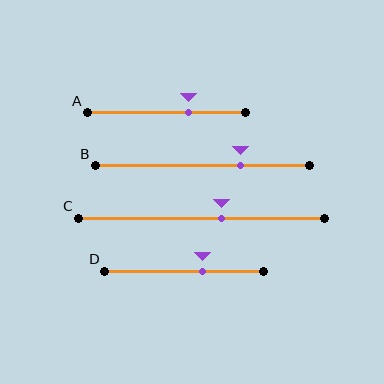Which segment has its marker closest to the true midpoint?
Segment C has its marker closest to the true midpoint.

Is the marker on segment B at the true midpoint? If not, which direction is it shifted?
No, the marker on segment B is shifted to the right by about 17% of the segment length.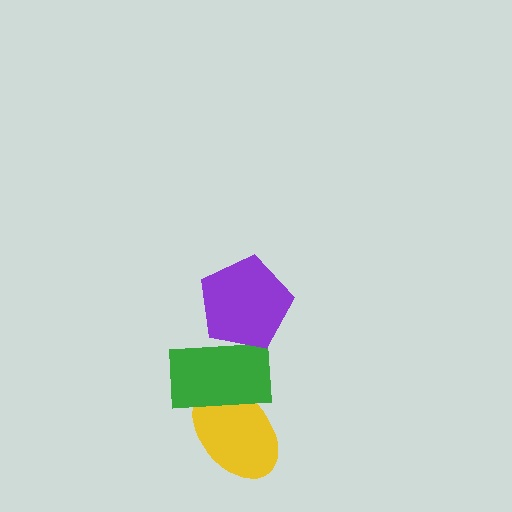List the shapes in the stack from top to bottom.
From top to bottom: the purple pentagon, the green rectangle, the yellow ellipse.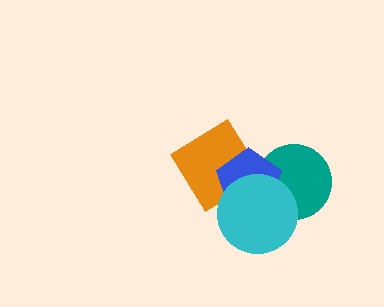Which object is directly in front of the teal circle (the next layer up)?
The blue pentagon is directly in front of the teal circle.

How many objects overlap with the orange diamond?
2 objects overlap with the orange diamond.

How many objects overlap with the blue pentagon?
3 objects overlap with the blue pentagon.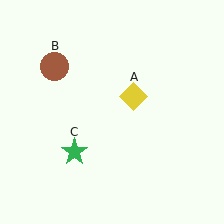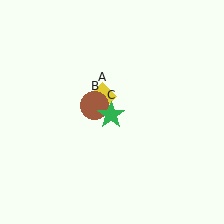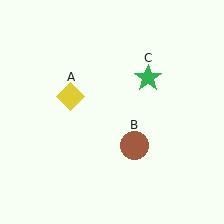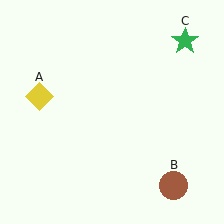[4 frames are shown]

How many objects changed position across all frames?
3 objects changed position: yellow diamond (object A), brown circle (object B), green star (object C).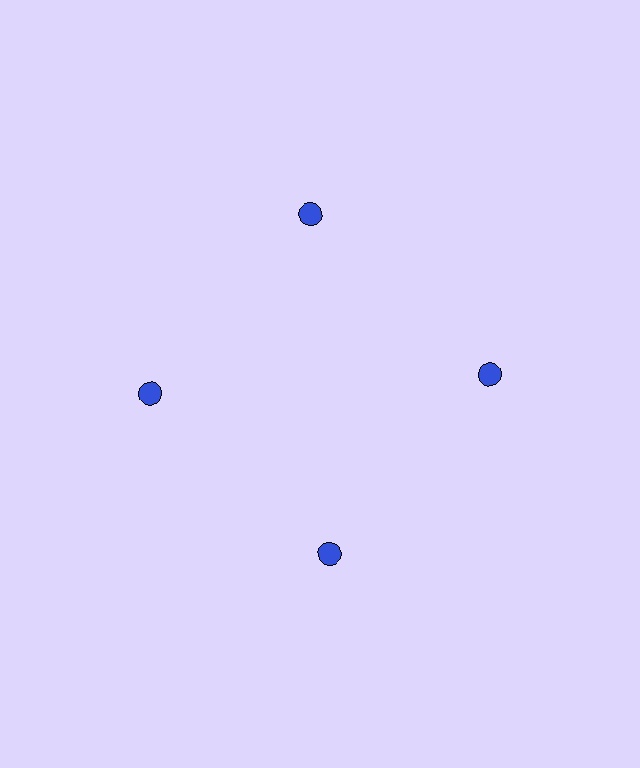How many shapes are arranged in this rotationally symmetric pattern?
There are 4 shapes, arranged in 4 groups of 1.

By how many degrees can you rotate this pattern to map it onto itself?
The pattern maps onto itself every 90 degrees of rotation.